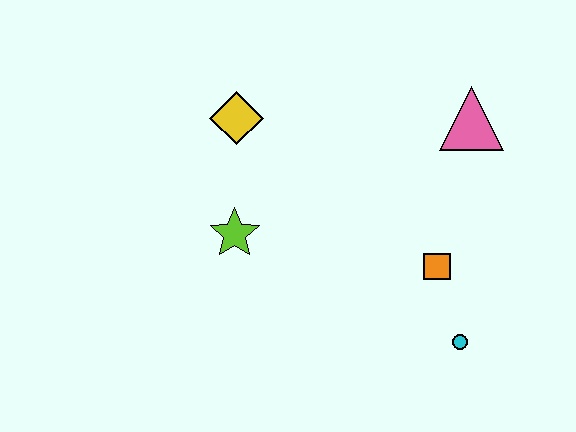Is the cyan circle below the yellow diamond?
Yes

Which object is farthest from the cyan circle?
The yellow diamond is farthest from the cyan circle.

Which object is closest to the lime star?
The yellow diamond is closest to the lime star.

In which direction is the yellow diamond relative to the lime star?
The yellow diamond is above the lime star.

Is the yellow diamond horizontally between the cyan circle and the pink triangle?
No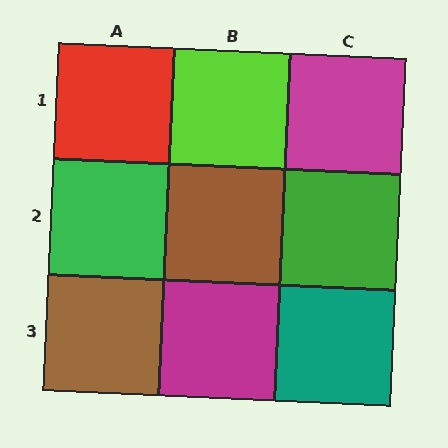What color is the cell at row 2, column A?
Green.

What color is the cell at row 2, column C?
Green.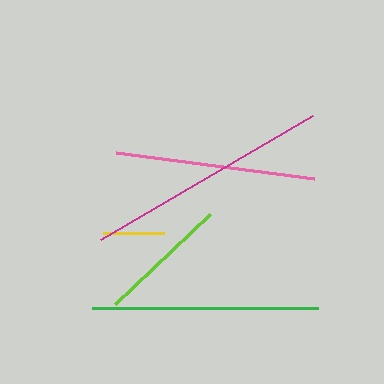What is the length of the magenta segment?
The magenta segment is approximately 246 pixels long.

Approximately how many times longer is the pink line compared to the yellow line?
The pink line is approximately 3.3 times the length of the yellow line.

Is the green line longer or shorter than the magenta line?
The magenta line is longer than the green line.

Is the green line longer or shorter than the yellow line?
The green line is longer than the yellow line.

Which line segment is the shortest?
The yellow line is the shortest at approximately 61 pixels.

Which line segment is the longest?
The magenta line is the longest at approximately 246 pixels.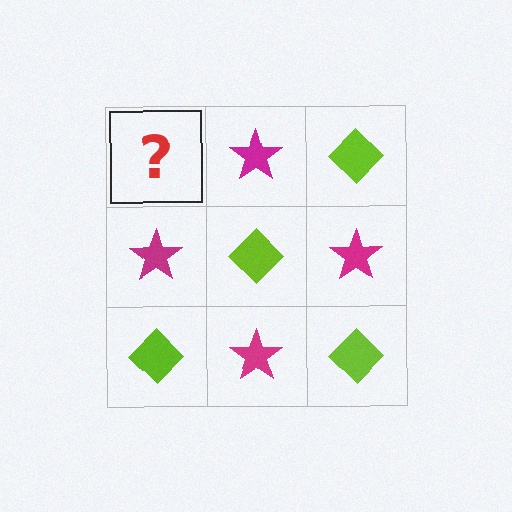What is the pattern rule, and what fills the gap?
The rule is that it alternates lime diamond and magenta star in a checkerboard pattern. The gap should be filled with a lime diamond.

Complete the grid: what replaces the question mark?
The question mark should be replaced with a lime diamond.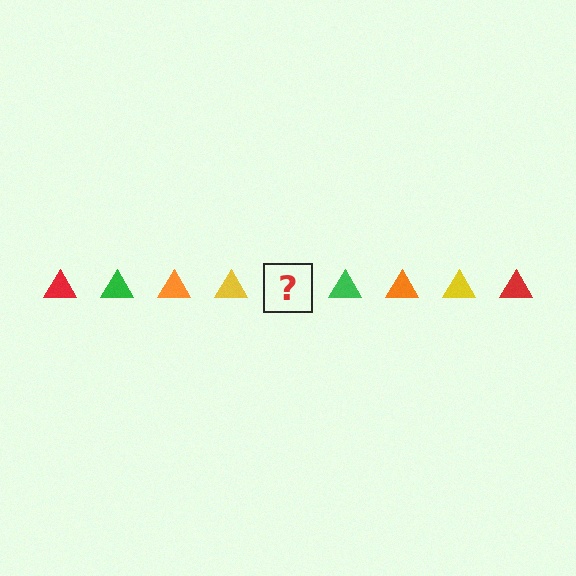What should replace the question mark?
The question mark should be replaced with a red triangle.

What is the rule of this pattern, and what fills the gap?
The rule is that the pattern cycles through red, green, orange, yellow triangles. The gap should be filled with a red triangle.